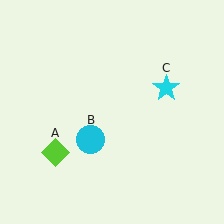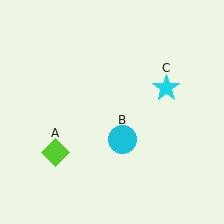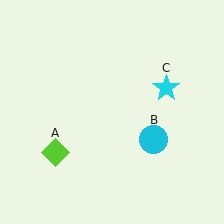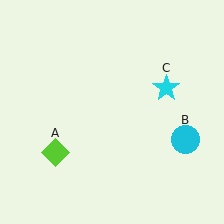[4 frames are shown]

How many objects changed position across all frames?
1 object changed position: cyan circle (object B).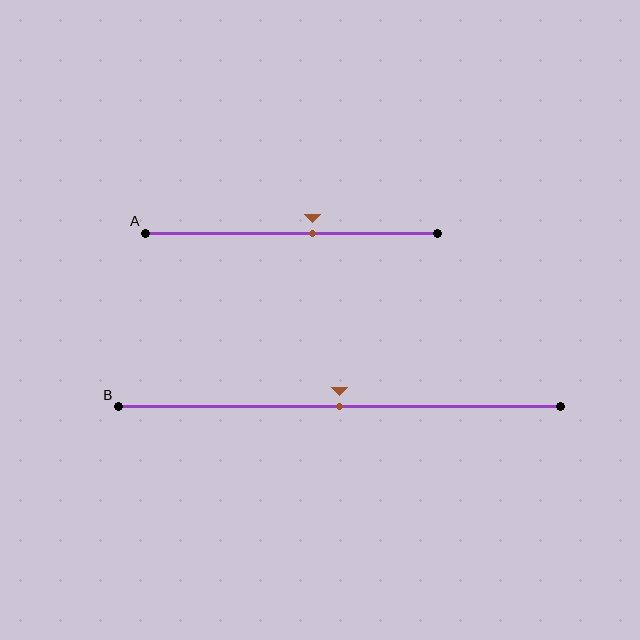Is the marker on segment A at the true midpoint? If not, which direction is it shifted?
No, the marker on segment A is shifted to the right by about 7% of the segment length.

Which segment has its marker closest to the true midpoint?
Segment B has its marker closest to the true midpoint.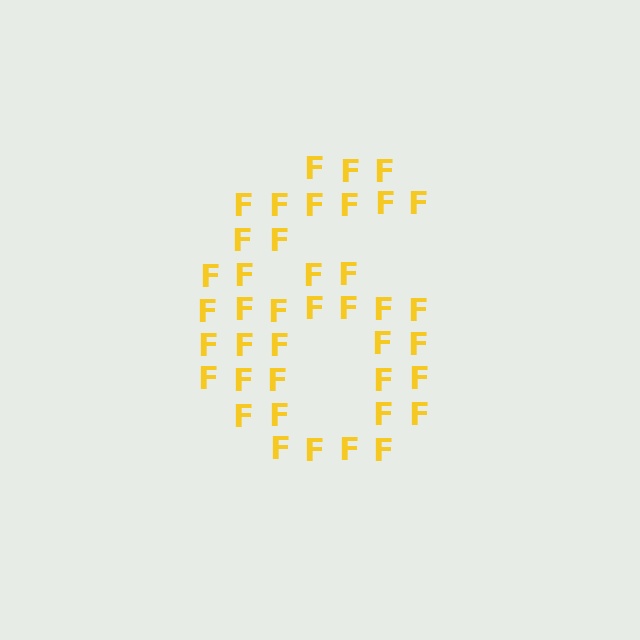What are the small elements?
The small elements are letter F's.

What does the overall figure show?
The overall figure shows the digit 6.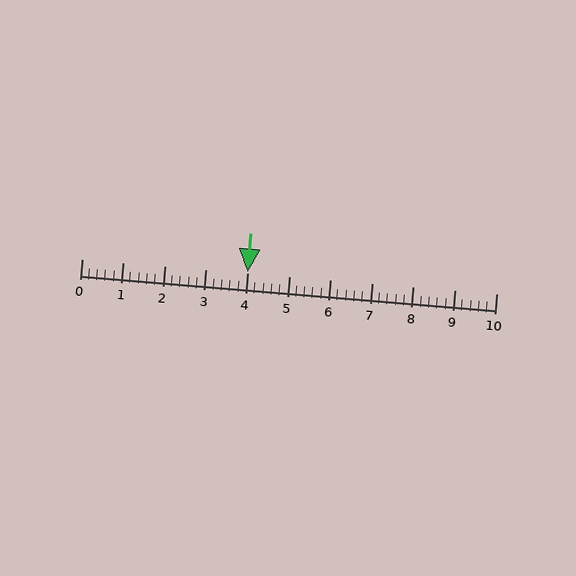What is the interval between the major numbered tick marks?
The major tick marks are spaced 1 units apart.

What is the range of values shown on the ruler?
The ruler shows values from 0 to 10.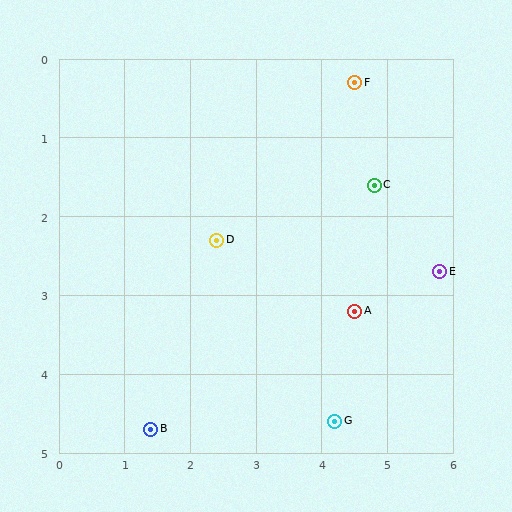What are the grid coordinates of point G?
Point G is at approximately (4.2, 4.6).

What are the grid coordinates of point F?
Point F is at approximately (4.5, 0.3).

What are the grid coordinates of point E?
Point E is at approximately (5.8, 2.7).